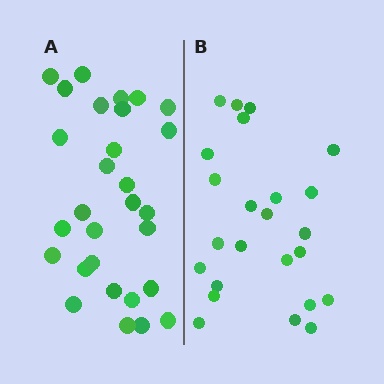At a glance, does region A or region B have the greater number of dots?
Region A (the left region) has more dots.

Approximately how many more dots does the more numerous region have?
Region A has about 5 more dots than region B.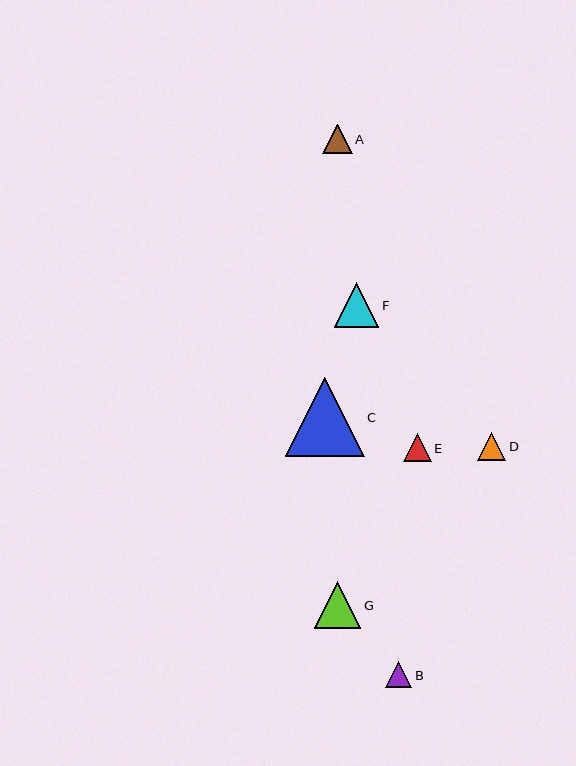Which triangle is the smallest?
Triangle B is the smallest with a size of approximately 27 pixels.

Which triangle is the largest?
Triangle C is the largest with a size of approximately 79 pixels.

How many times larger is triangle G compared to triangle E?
Triangle G is approximately 1.7 times the size of triangle E.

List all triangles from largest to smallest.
From largest to smallest: C, G, F, A, E, D, B.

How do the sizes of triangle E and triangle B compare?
Triangle E and triangle B are approximately the same size.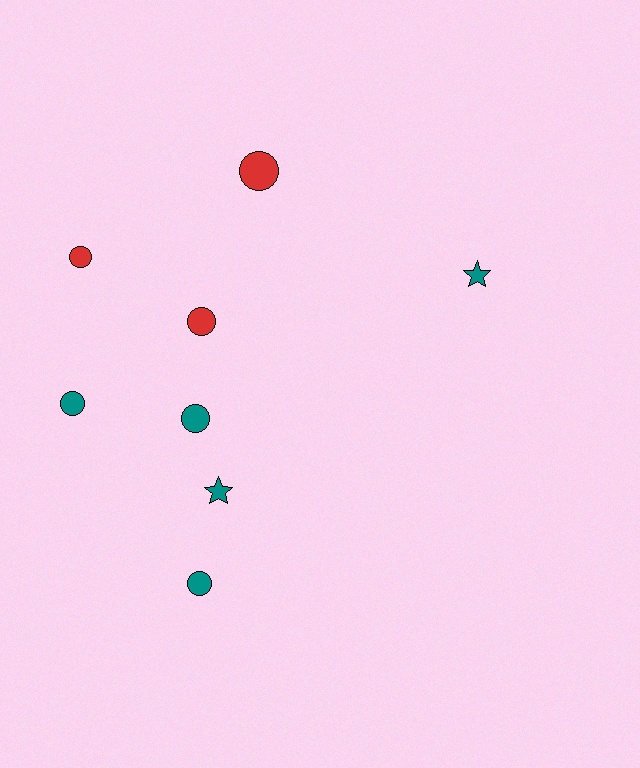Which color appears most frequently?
Teal, with 5 objects.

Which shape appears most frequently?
Circle, with 6 objects.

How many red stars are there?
There are no red stars.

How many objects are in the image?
There are 8 objects.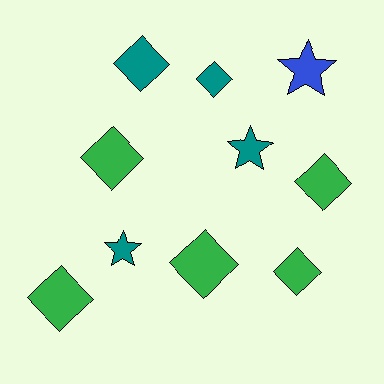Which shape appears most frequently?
Diamond, with 7 objects.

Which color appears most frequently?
Green, with 5 objects.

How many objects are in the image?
There are 10 objects.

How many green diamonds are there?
There are 5 green diamonds.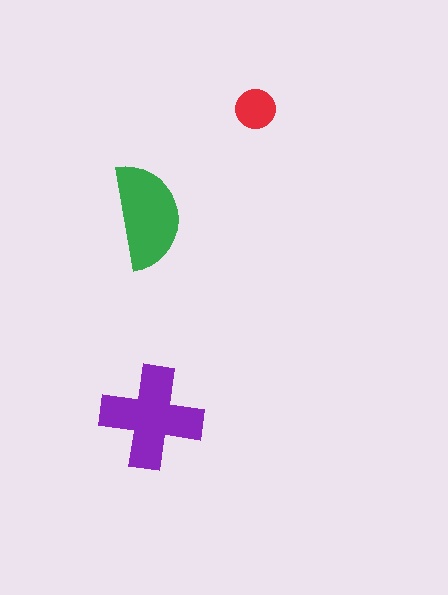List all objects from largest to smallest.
The purple cross, the green semicircle, the red circle.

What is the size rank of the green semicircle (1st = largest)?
2nd.